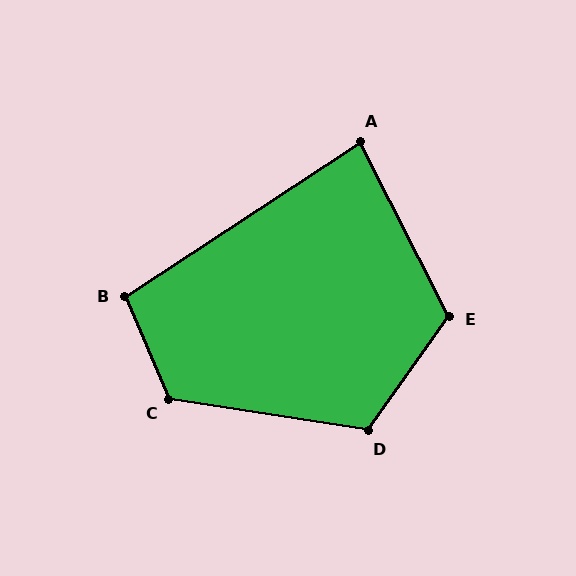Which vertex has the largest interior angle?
C, at approximately 122 degrees.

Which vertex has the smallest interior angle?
A, at approximately 84 degrees.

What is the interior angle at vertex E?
Approximately 118 degrees (obtuse).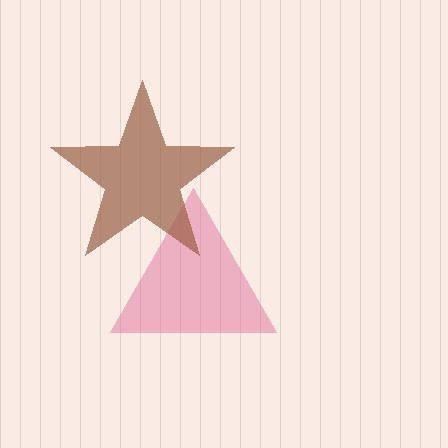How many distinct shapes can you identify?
There are 2 distinct shapes: a pink triangle, a brown star.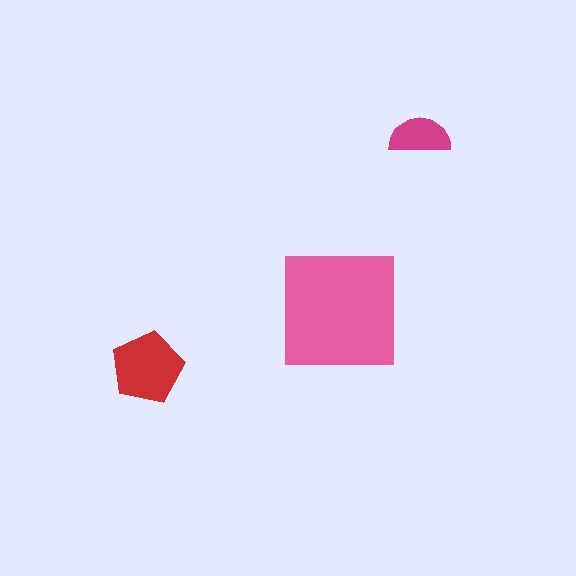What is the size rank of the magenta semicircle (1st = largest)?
3rd.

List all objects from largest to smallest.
The pink square, the red pentagon, the magenta semicircle.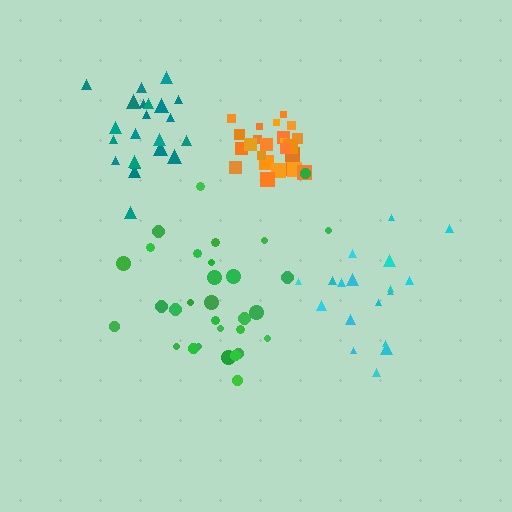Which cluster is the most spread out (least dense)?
Green.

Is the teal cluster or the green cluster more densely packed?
Teal.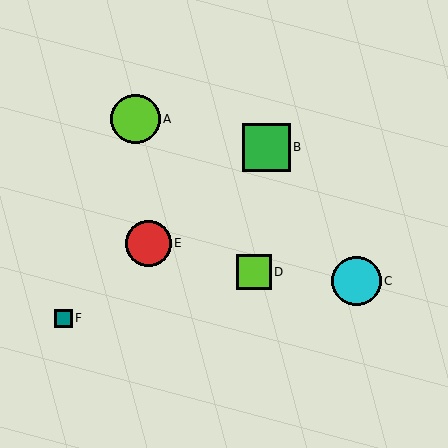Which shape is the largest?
The lime circle (labeled A) is the largest.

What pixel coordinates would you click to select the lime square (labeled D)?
Click at (254, 272) to select the lime square D.